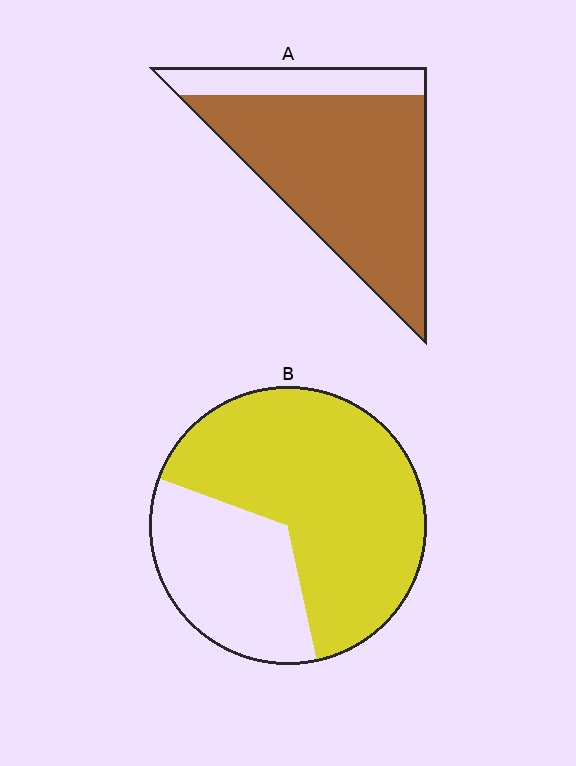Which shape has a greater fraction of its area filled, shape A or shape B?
Shape A.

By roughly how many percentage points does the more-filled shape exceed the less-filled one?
By roughly 15 percentage points (A over B).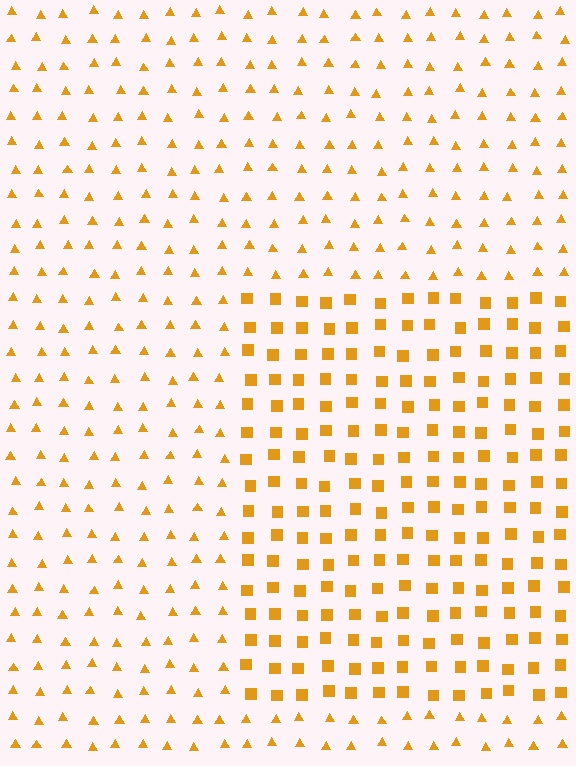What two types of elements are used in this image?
The image uses squares inside the rectangle region and triangles outside it.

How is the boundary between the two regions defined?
The boundary is defined by a change in element shape: squares inside vs. triangles outside. All elements share the same color and spacing.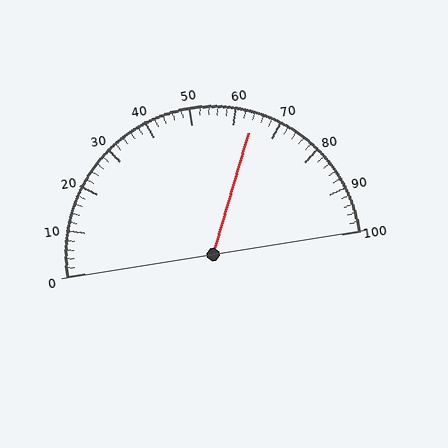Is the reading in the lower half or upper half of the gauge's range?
The reading is in the upper half of the range (0 to 100).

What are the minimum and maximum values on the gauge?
The gauge ranges from 0 to 100.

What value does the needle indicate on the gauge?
The needle indicates approximately 64.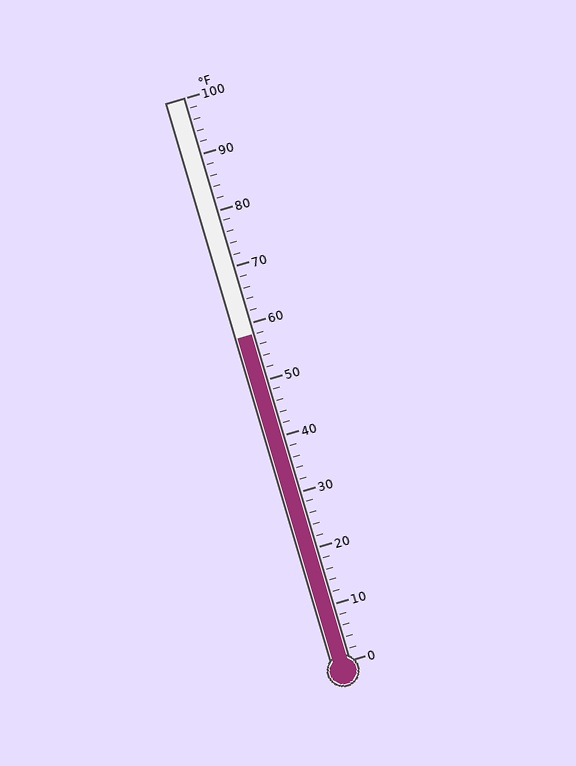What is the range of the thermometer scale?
The thermometer scale ranges from 0°F to 100°F.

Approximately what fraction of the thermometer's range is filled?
The thermometer is filled to approximately 60% of its range.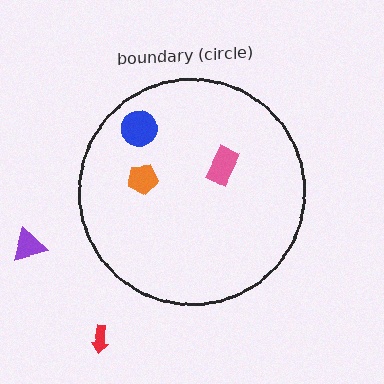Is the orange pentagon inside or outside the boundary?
Inside.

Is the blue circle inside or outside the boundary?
Inside.